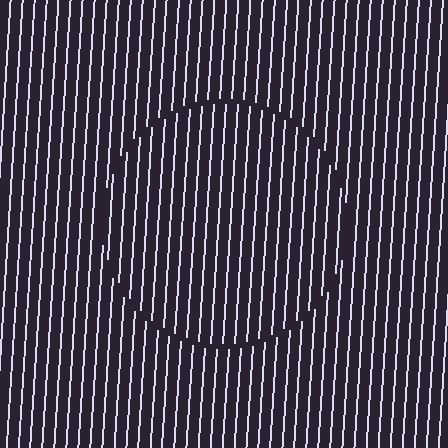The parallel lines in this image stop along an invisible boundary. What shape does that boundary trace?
An illusory circle. The interior of the shape contains the same grating, shifted by half a period — the contour is defined by the phase discontinuity where line-ends from the inner and outer gratings abut.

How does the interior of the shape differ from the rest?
The interior of the shape contains the same grating, shifted by half a period — the contour is defined by the phase discontinuity where line-ends from the inner and outer gratings abut.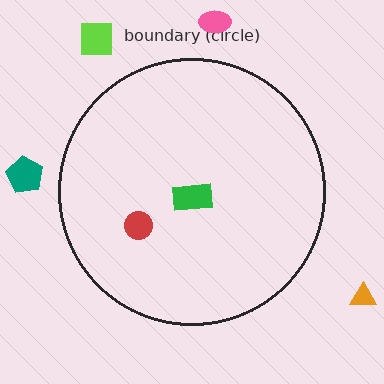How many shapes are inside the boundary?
2 inside, 4 outside.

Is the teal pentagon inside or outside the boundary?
Outside.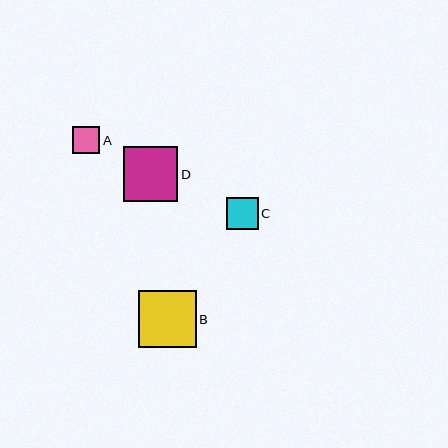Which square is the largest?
Square B is the largest with a size of approximately 57 pixels.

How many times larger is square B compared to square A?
Square B is approximately 2.1 times the size of square A.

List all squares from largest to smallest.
From largest to smallest: B, D, C, A.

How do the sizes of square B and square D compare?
Square B and square D are approximately the same size.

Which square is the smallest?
Square A is the smallest with a size of approximately 27 pixels.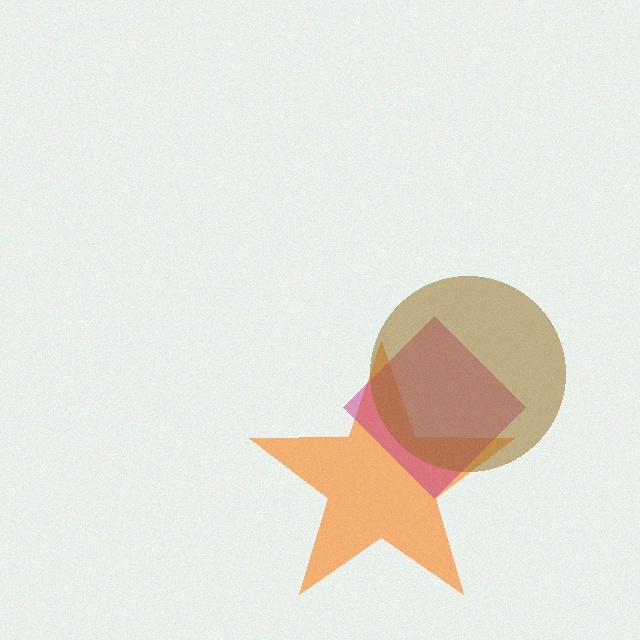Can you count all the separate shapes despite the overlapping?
Yes, there are 3 separate shapes.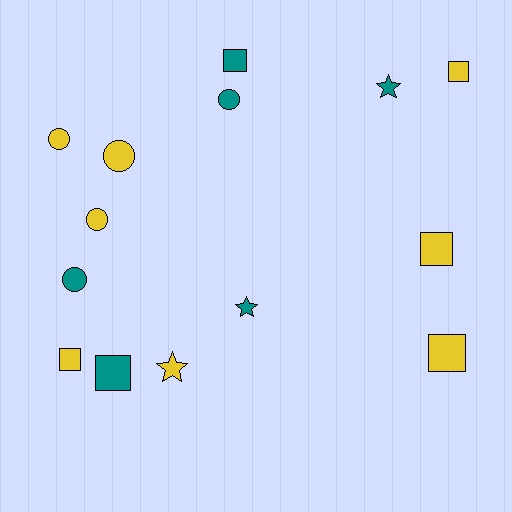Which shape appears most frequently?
Square, with 6 objects.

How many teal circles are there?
There are 2 teal circles.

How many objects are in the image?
There are 14 objects.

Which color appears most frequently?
Yellow, with 8 objects.